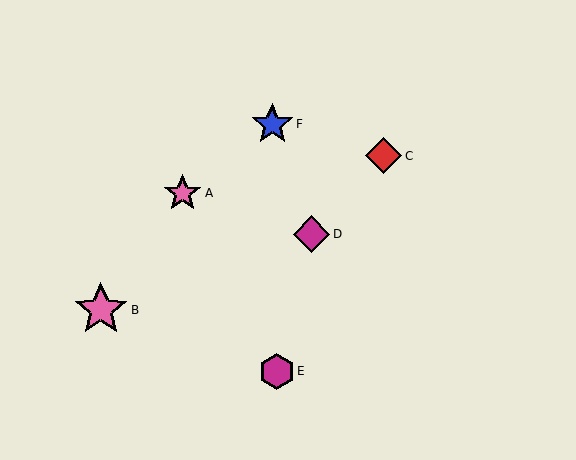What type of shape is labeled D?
Shape D is a magenta diamond.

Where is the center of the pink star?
The center of the pink star is at (183, 193).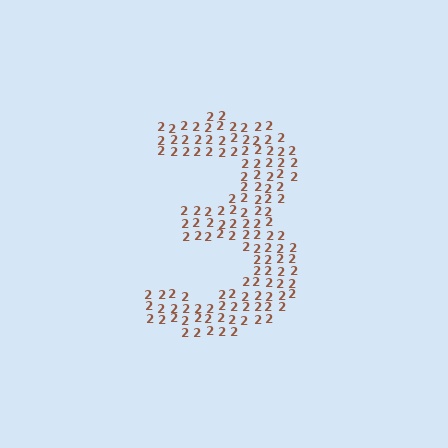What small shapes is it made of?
It is made of small digit 2's.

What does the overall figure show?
The overall figure shows the digit 3.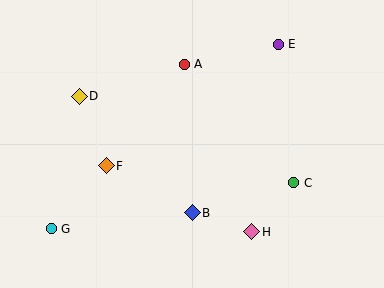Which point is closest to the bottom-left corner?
Point G is closest to the bottom-left corner.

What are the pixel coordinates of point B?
Point B is at (192, 213).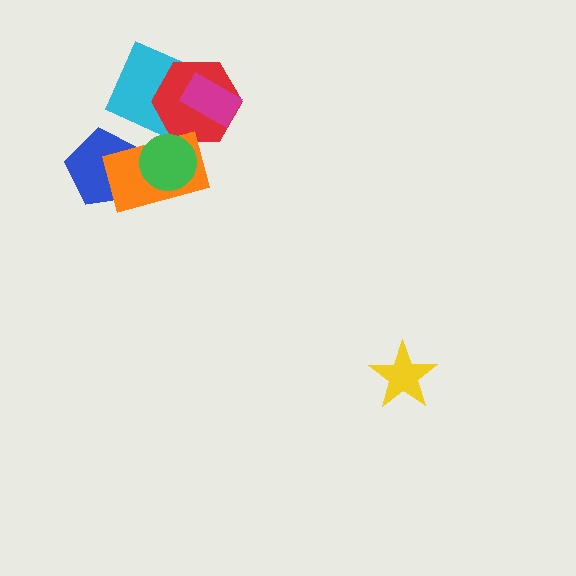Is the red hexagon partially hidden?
Yes, it is partially covered by another shape.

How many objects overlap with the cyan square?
2 objects overlap with the cyan square.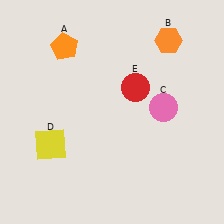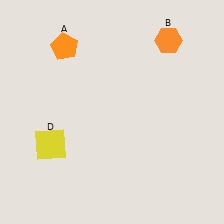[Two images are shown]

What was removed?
The red circle (E), the pink circle (C) were removed in Image 2.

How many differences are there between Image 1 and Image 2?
There are 2 differences between the two images.